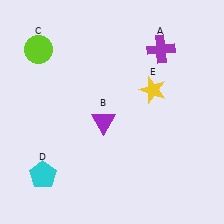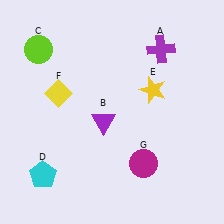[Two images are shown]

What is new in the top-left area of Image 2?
A yellow diamond (F) was added in the top-left area of Image 2.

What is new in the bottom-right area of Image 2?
A magenta circle (G) was added in the bottom-right area of Image 2.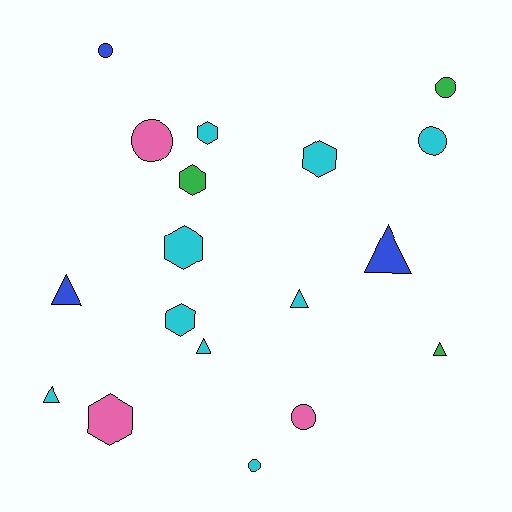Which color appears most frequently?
Cyan, with 9 objects.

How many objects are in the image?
There are 18 objects.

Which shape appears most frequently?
Hexagon, with 6 objects.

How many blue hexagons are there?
There are no blue hexagons.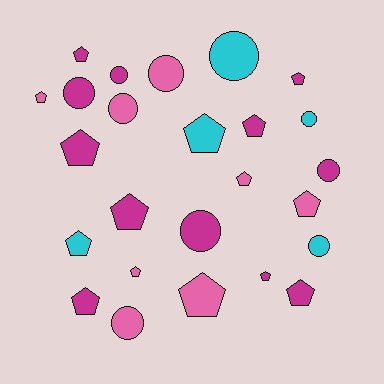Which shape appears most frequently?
Pentagon, with 15 objects.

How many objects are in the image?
There are 25 objects.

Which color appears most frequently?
Magenta, with 12 objects.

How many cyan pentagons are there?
There are 2 cyan pentagons.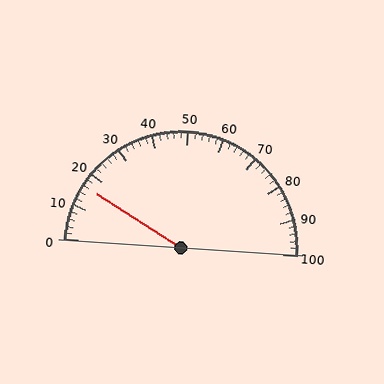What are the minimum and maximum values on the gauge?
The gauge ranges from 0 to 100.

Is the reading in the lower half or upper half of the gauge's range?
The reading is in the lower half of the range (0 to 100).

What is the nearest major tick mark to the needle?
The nearest major tick mark is 20.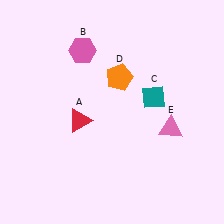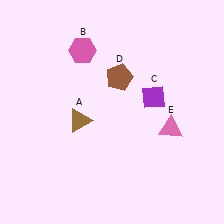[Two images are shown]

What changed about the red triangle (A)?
In Image 1, A is red. In Image 2, it changed to brown.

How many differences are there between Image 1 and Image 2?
There are 3 differences between the two images.